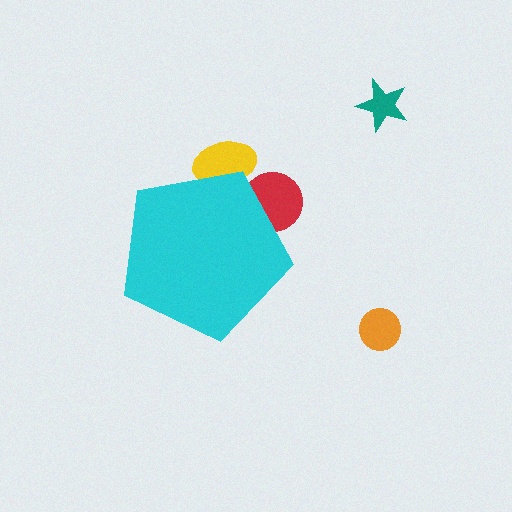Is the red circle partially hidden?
Yes, the red circle is partially hidden behind the cyan pentagon.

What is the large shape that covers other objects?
A cyan pentagon.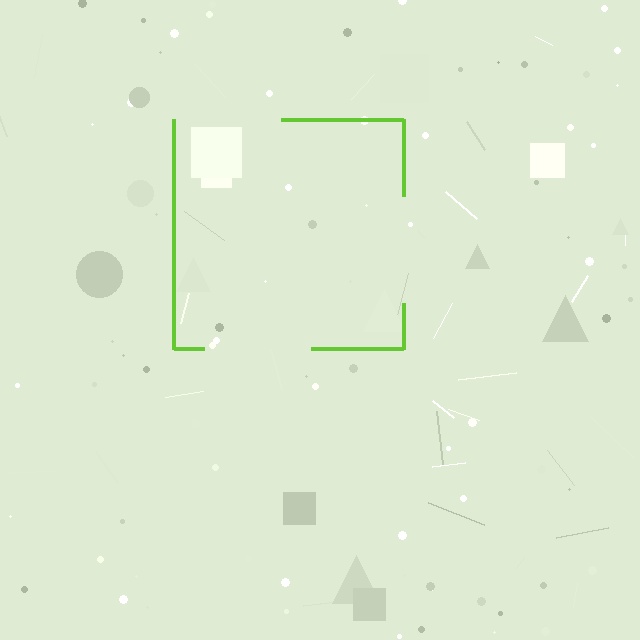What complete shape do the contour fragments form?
The contour fragments form a square.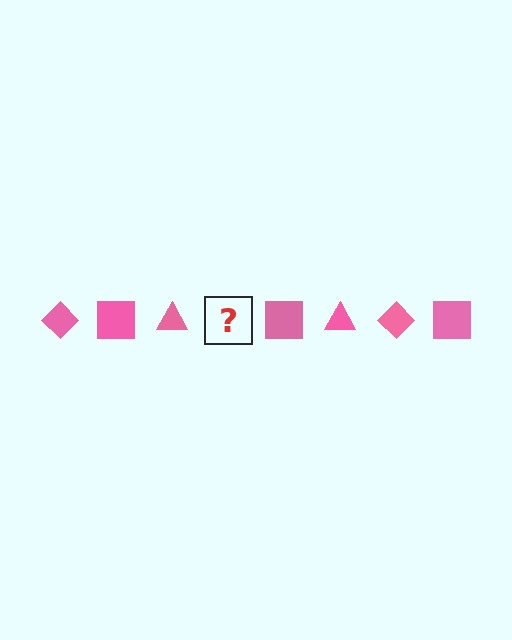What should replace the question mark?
The question mark should be replaced with a pink diamond.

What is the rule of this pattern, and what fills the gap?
The rule is that the pattern cycles through diamond, square, triangle shapes in pink. The gap should be filled with a pink diamond.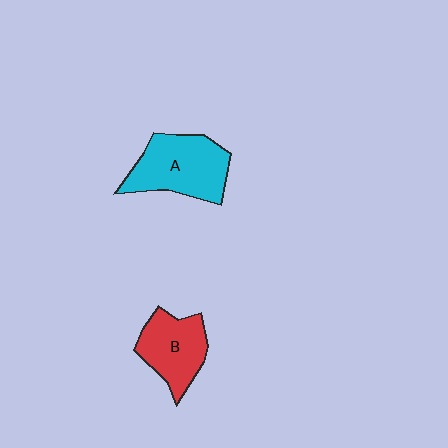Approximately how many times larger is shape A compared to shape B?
Approximately 1.3 times.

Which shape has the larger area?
Shape A (cyan).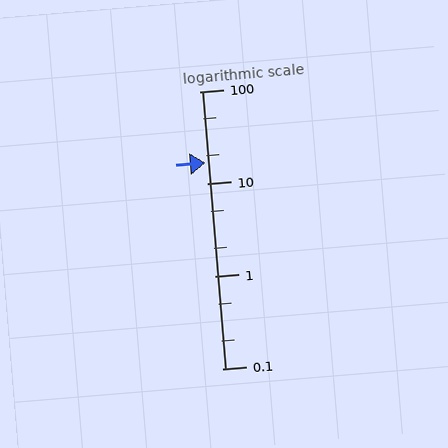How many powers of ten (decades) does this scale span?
The scale spans 3 decades, from 0.1 to 100.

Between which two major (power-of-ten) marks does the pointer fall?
The pointer is between 10 and 100.